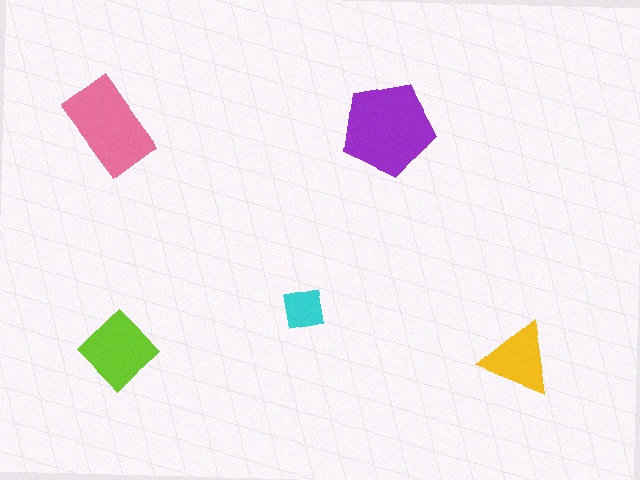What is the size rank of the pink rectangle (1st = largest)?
2nd.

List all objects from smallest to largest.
The cyan square, the yellow triangle, the lime diamond, the pink rectangle, the purple pentagon.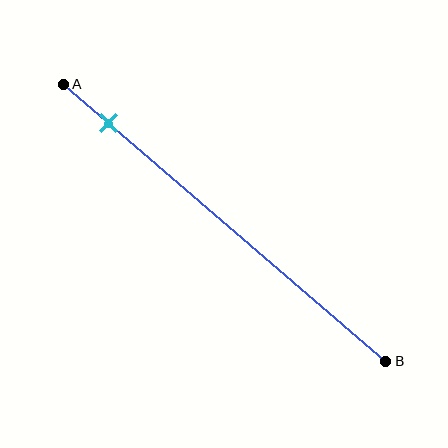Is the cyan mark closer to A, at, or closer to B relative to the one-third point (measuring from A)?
The cyan mark is closer to point A than the one-third point of segment AB.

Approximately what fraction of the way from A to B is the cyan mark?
The cyan mark is approximately 15% of the way from A to B.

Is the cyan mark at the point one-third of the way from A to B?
No, the mark is at about 15% from A, not at the 33% one-third point.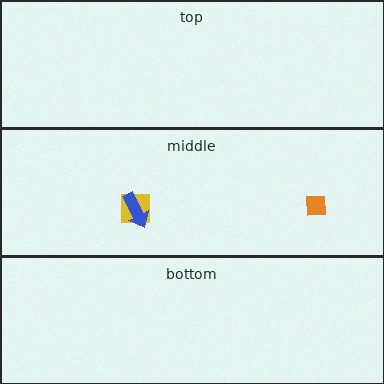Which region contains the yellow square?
The middle region.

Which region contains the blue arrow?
The middle region.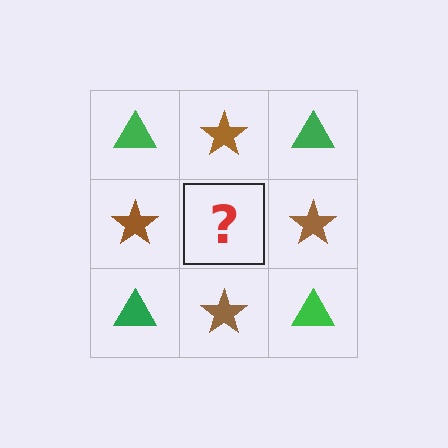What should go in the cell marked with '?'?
The missing cell should contain a green triangle.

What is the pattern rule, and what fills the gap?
The rule is that it alternates green triangle and brown star in a checkerboard pattern. The gap should be filled with a green triangle.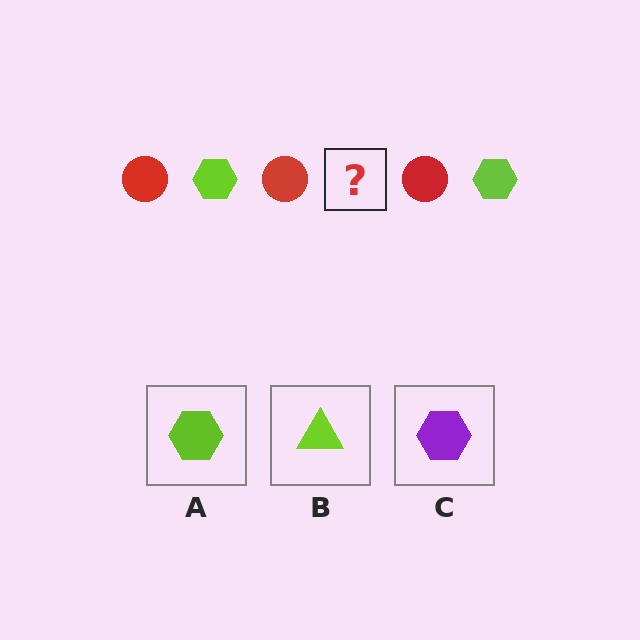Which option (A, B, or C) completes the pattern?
A.